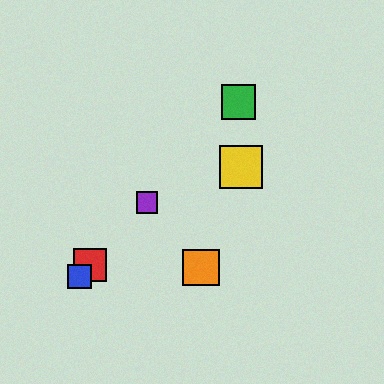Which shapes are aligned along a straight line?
The red square, the blue square, the green square, the purple square are aligned along a straight line.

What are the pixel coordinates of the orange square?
The orange square is at (201, 268).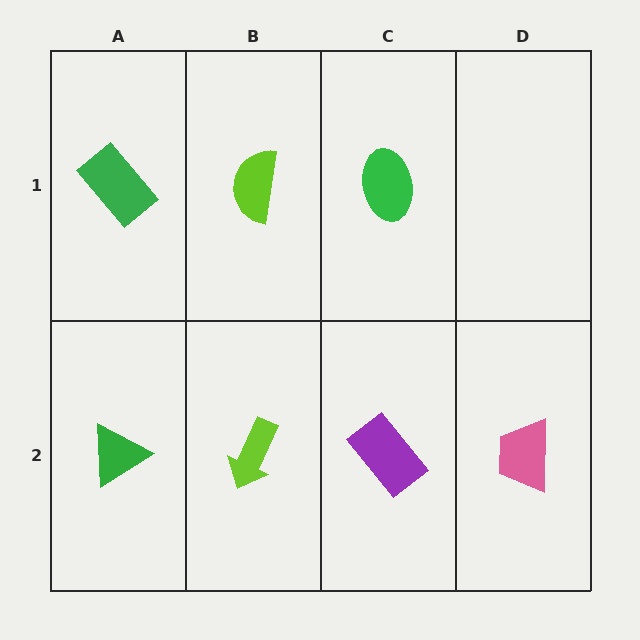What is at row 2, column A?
A green triangle.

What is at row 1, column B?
A lime semicircle.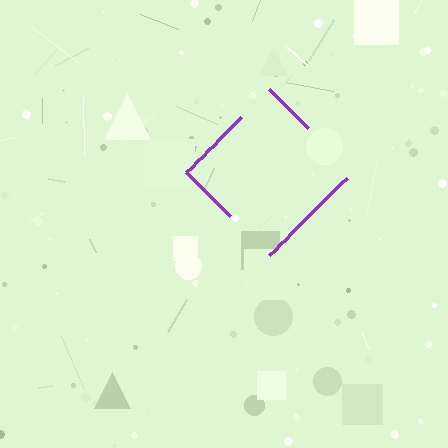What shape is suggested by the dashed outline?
The dashed outline suggests a diamond.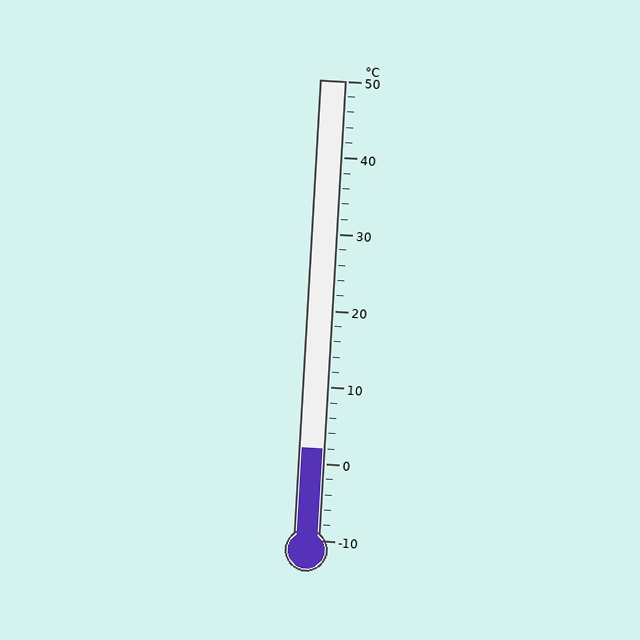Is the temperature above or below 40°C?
The temperature is below 40°C.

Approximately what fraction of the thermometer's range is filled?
The thermometer is filled to approximately 20% of its range.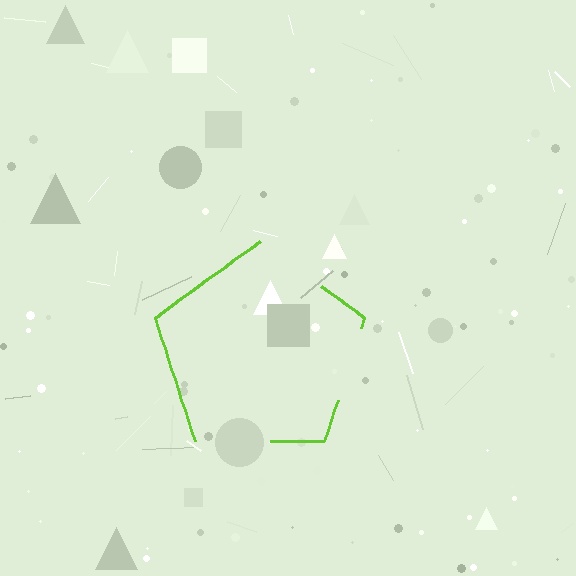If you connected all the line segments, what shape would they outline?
They would outline a pentagon.